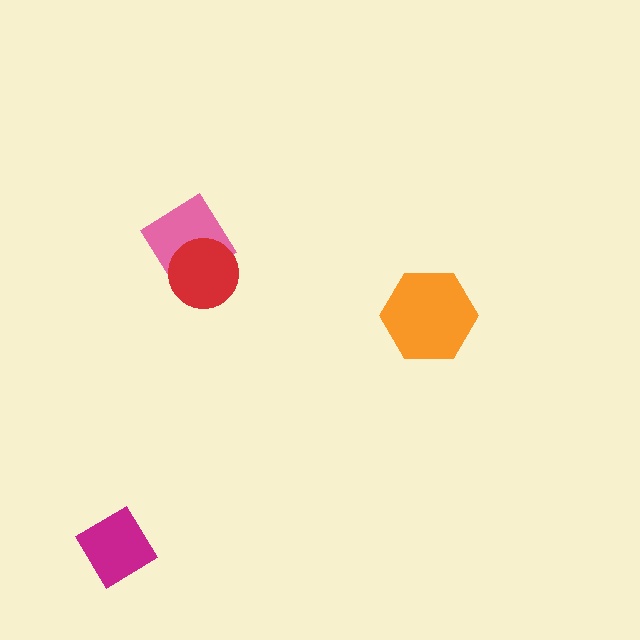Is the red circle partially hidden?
No, no other shape covers it.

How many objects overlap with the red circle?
1 object overlaps with the red circle.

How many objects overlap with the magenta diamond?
0 objects overlap with the magenta diamond.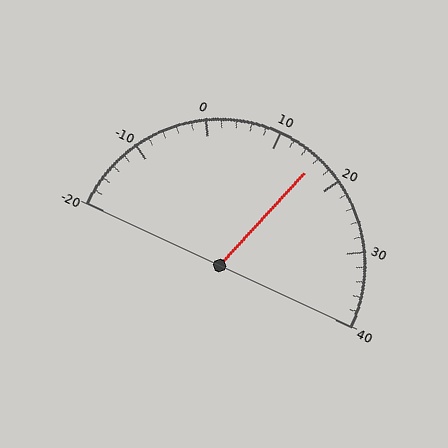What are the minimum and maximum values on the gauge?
The gauge ranges from -20 to 40.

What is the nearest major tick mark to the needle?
The nearest major tick mark is 20.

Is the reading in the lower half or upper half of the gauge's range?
The reading is in the upper half of the range (-20 to 40).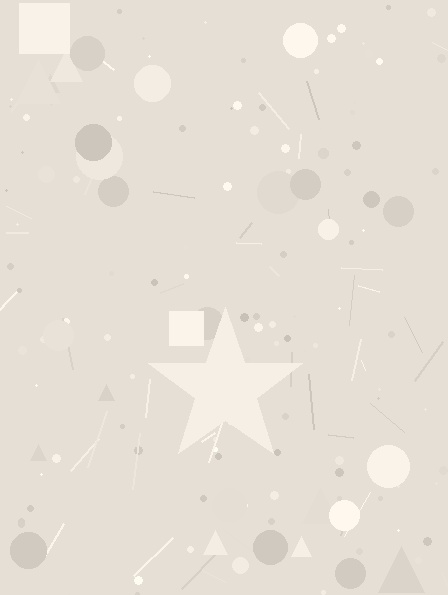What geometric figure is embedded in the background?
A star is embedded in the background.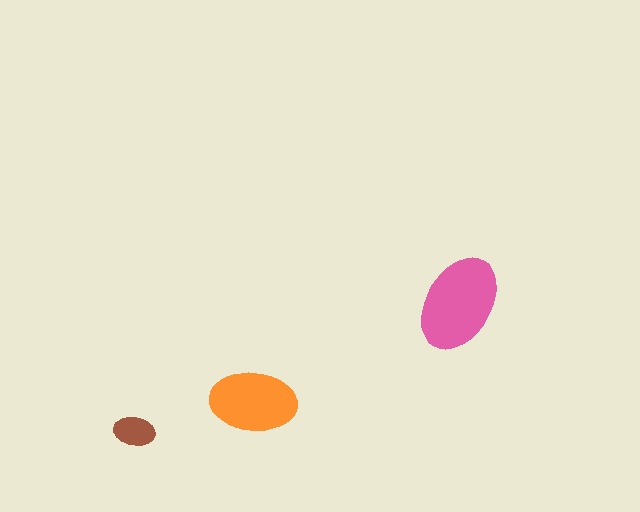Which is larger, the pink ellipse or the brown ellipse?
The pink one.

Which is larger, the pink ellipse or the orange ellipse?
The pink one.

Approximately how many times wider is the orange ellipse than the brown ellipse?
About 2 times wider.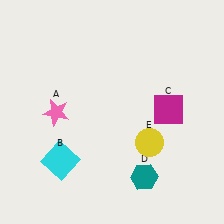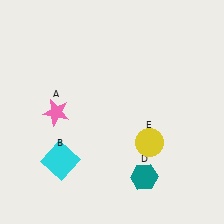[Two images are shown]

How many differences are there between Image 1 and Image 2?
There is 1 difference between the two images.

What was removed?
The magenta square (C) was removed in Image 2.